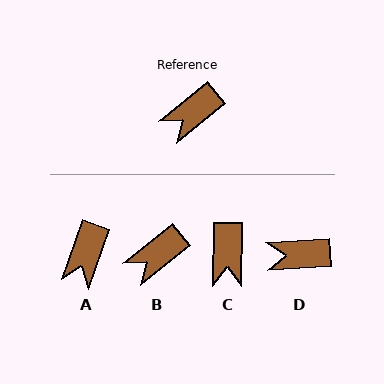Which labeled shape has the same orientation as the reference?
B.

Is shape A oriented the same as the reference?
No, it is off by about 31 degrees.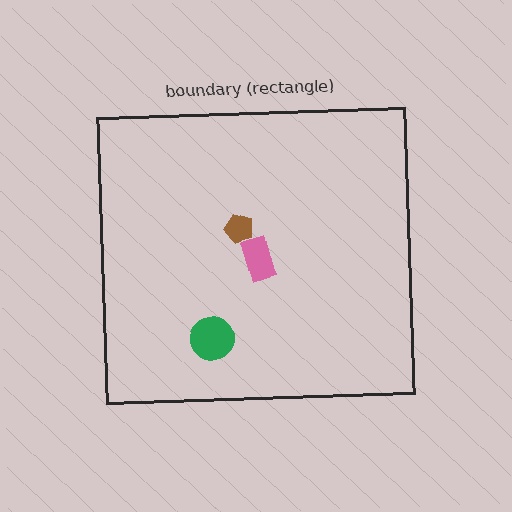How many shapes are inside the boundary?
3 inside, 0 outside.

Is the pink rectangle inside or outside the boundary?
Inside.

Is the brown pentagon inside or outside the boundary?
Inside.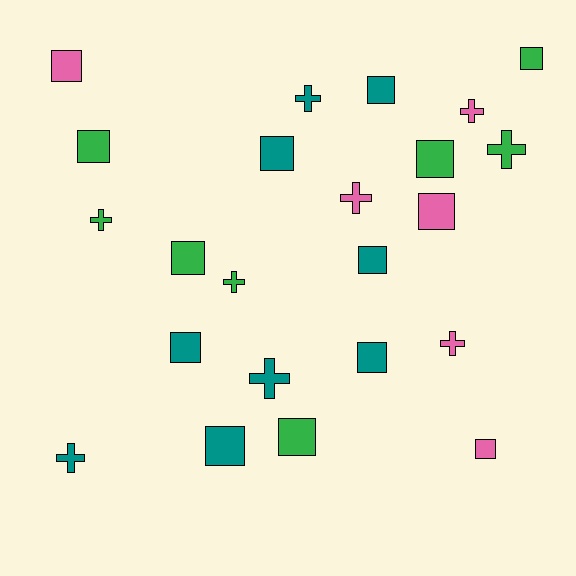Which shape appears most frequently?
Square, with 14 objects.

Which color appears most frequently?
Teal, with 9 objects.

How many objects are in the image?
There are 23 objects.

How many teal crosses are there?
There are 3 teal crosses.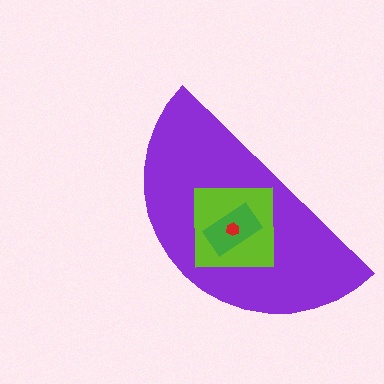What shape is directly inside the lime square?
The green rectangle.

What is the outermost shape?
The purple semicircle.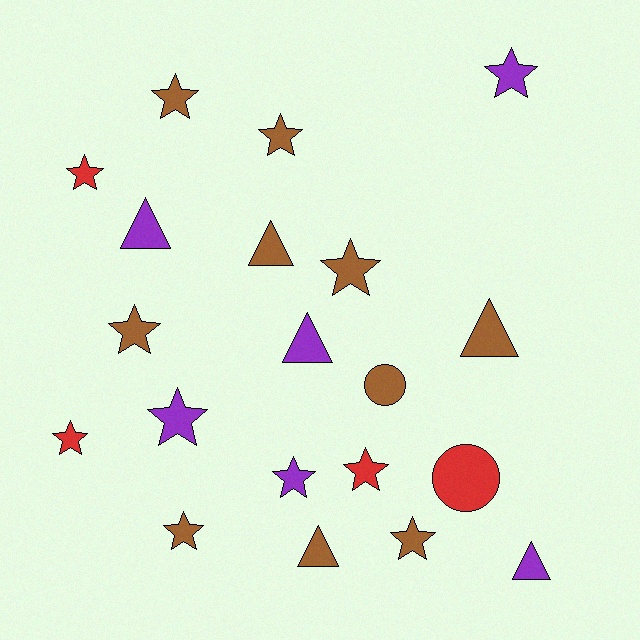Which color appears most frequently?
Brown, with 10 objects.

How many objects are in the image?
There are 20 objects.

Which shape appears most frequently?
Star, with 12 objects.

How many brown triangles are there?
There are 3 brown triangles.